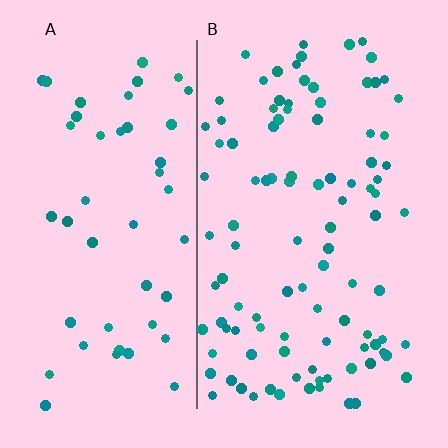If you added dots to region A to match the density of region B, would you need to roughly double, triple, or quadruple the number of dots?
Approximately double.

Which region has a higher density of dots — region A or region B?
B (the right).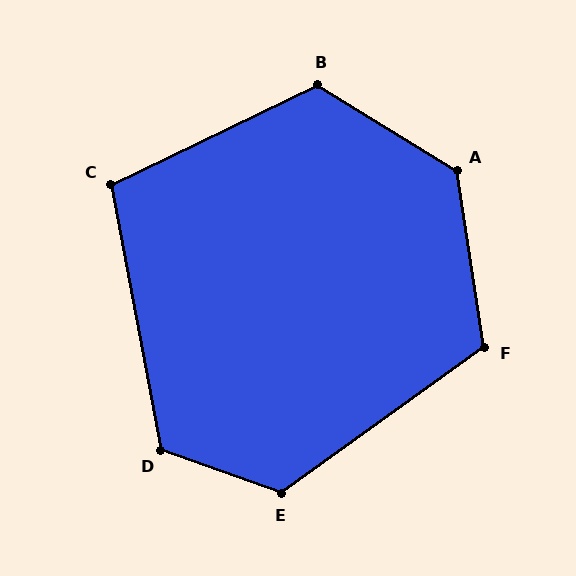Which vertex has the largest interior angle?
A, at approximately 131 degrees.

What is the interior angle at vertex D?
Approximately 121 degrees (obtuse).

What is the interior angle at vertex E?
Approximately 124 degrees (obtuse).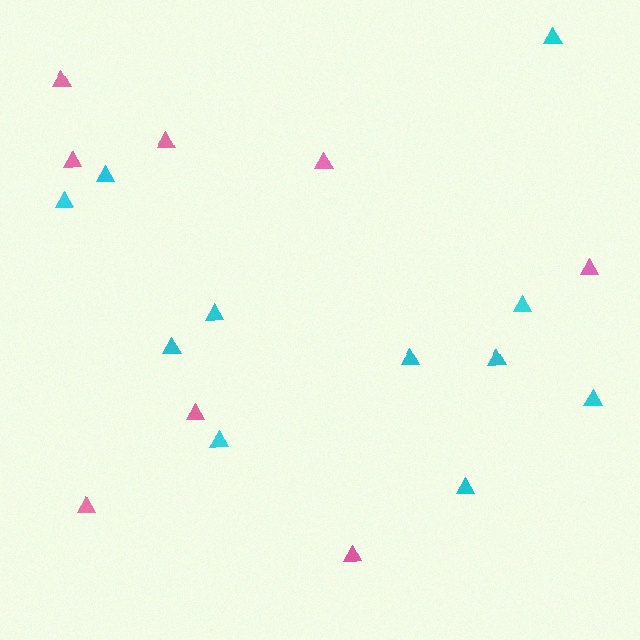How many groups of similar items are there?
There are 2 groups: one group of cyan triangles (11) and one group of pink triangles (8).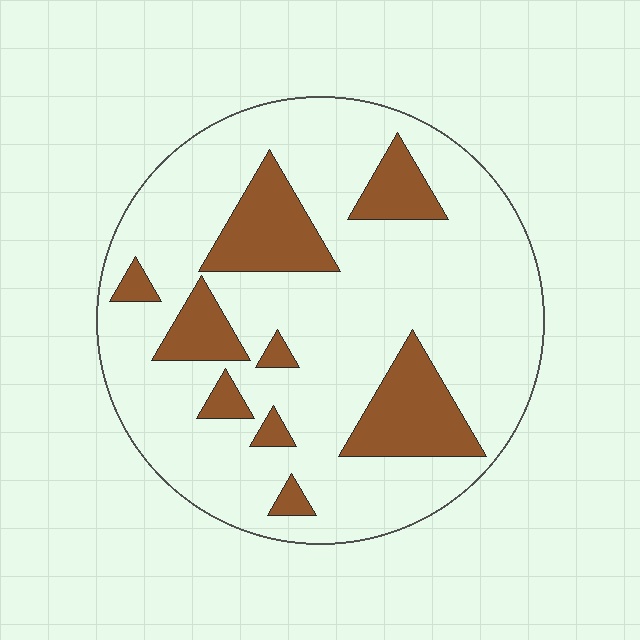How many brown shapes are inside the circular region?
9.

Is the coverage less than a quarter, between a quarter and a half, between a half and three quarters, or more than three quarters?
Less than a quarter.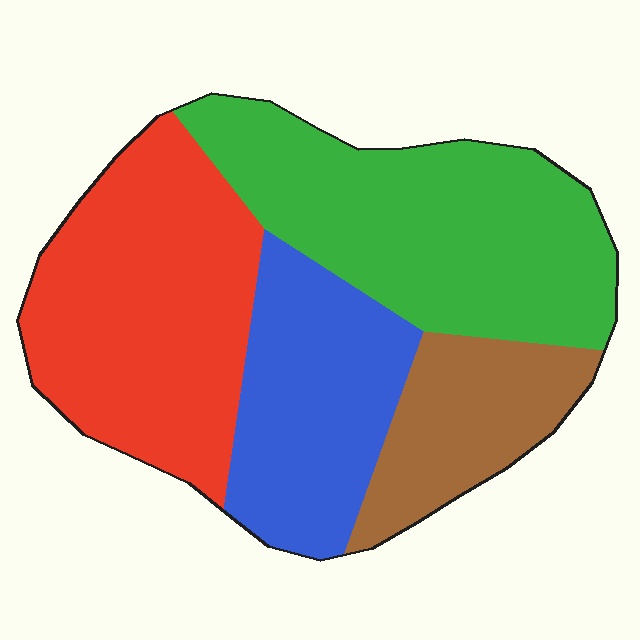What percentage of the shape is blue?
Blue covers around 20% of the shape.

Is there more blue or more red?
Red.